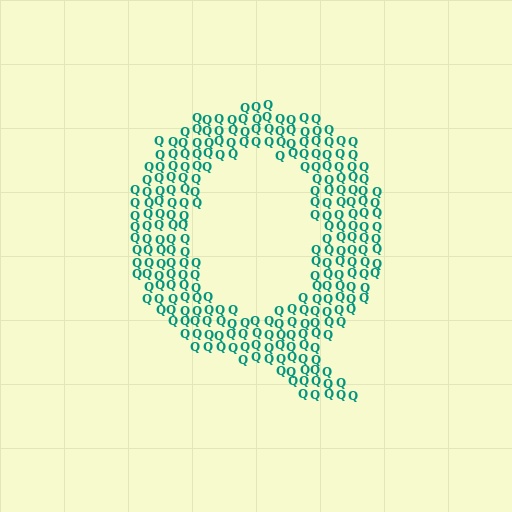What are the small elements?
The small elements are letter Q's.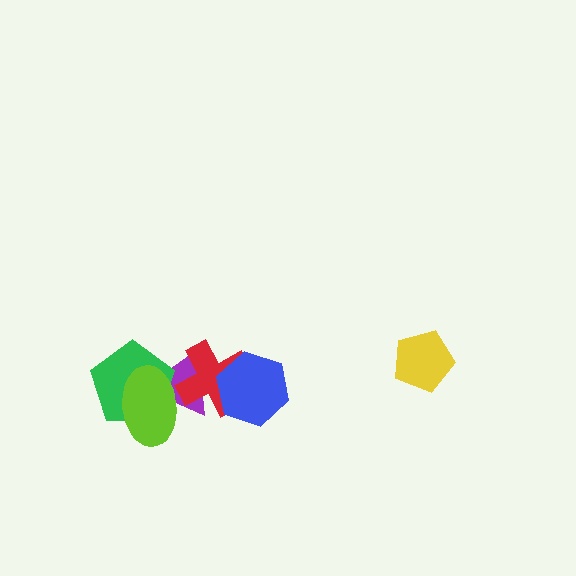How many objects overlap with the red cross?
3 objects overlap with the red cross.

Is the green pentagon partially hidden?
Yes, it is partially covered by another shape.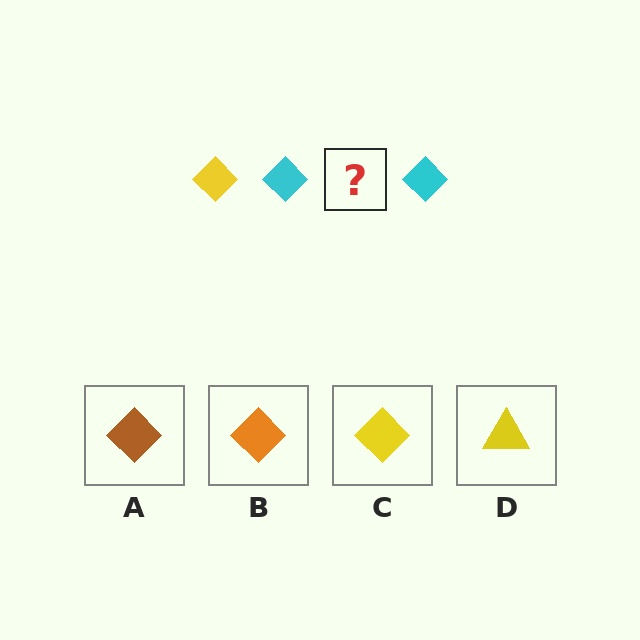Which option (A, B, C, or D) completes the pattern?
C.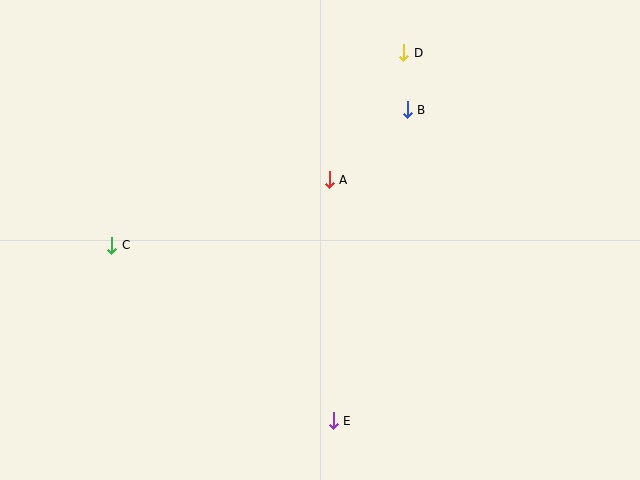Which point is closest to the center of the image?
Point A at (329, 180) is closest to the center.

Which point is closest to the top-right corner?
Point D is closest to the top-right corner.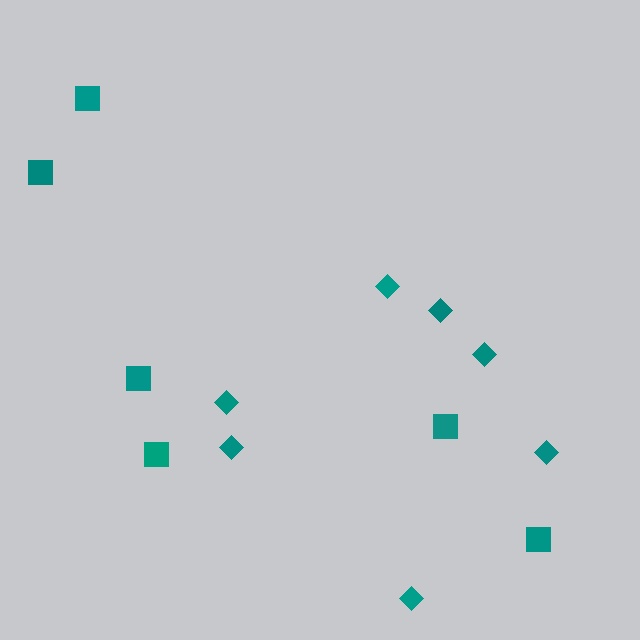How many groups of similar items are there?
There are 2 groups: one group of diamonds (7) and one group of squares (6).